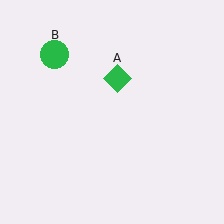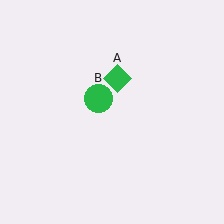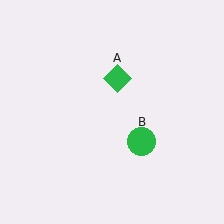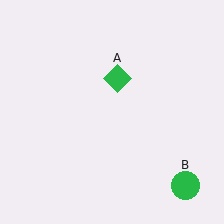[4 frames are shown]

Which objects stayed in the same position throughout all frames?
Green diamond (object A) remained stationary.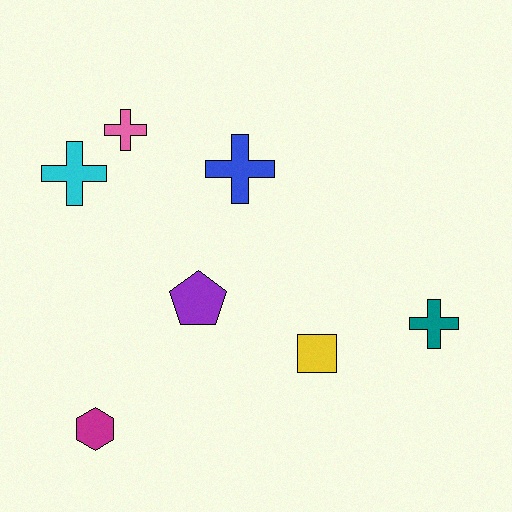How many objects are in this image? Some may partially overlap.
There are 7 objects.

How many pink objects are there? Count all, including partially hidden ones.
There is 1 pink object.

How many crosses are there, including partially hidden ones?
There are 4 crosses.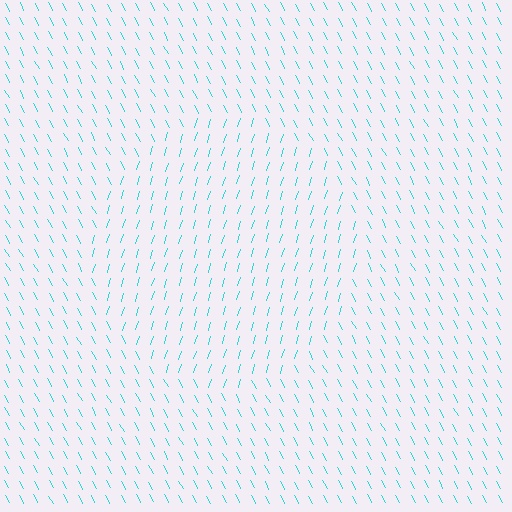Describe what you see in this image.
The image is filled with small cyan line segments. A circle region in the image has lines oriented differently from the surrounding lines, creating a visible texture boundary.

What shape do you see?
I see a circle.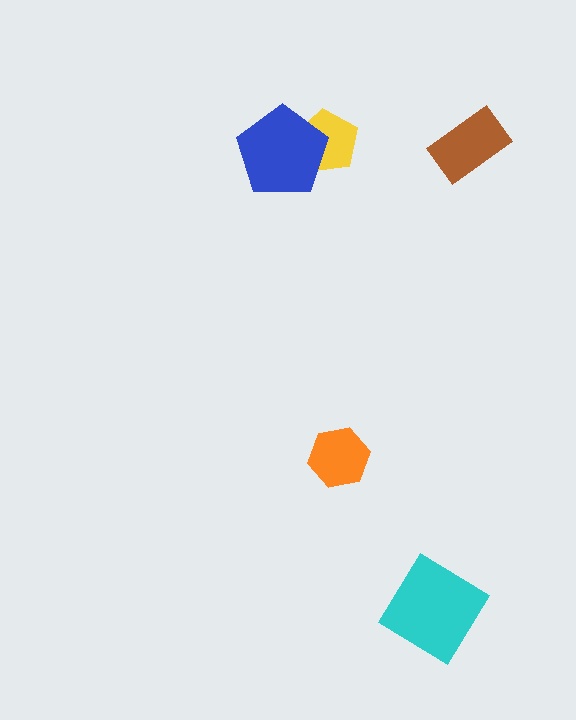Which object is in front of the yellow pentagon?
The blue pentagon is in front of the yellow pentagon.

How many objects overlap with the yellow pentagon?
1 object overlaps with the yellow pentagon.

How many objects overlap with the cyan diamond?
0 objects overlap with the cyan diamond.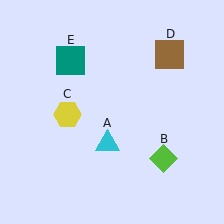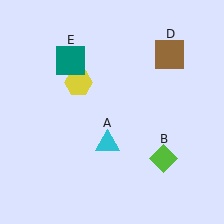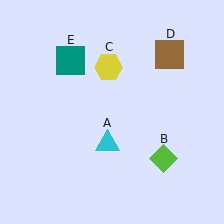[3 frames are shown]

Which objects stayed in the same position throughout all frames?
Cyan triangle (object A) and lime diamond (object B) and brown square (object D) and teal square (object E) remained stationary.